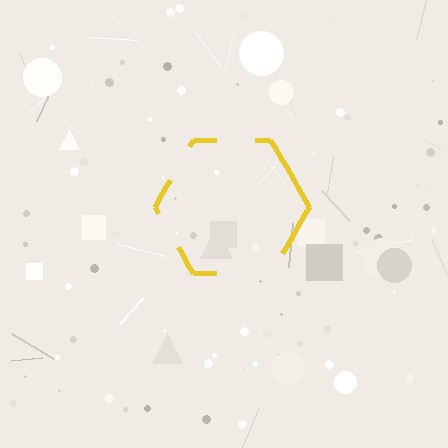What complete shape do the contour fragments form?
The contour fragments form a hexagon.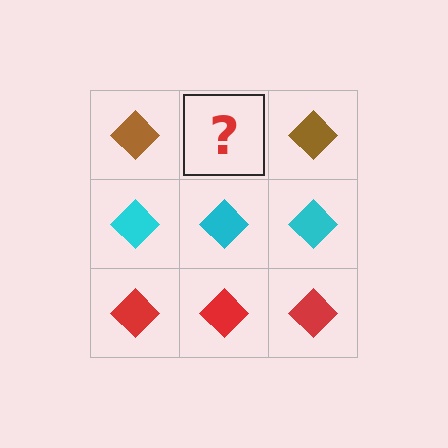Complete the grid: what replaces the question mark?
The question mark should be replaced with a brown diamond.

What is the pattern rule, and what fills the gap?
The rule is that each row has a consistent color. The gap should be filled with a brown diamond.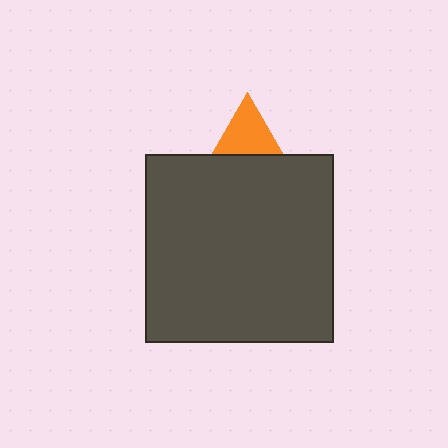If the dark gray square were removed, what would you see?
You would see the complete orange triangle.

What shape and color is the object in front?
The object in front is a dark gray square.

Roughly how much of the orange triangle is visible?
A small part of it is visible (roughly 33%).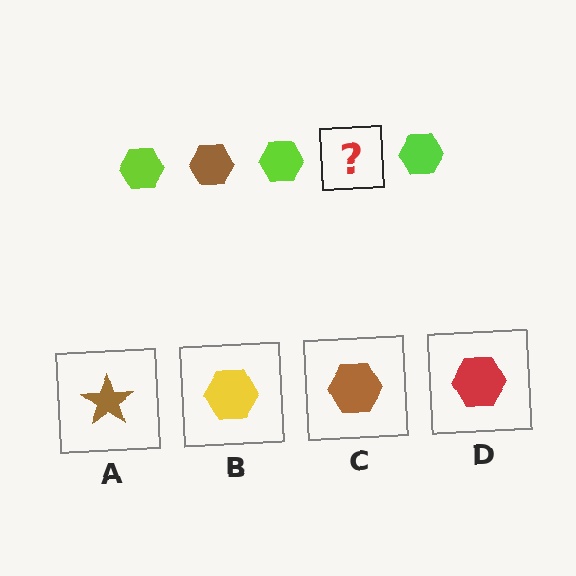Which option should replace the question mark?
Option C.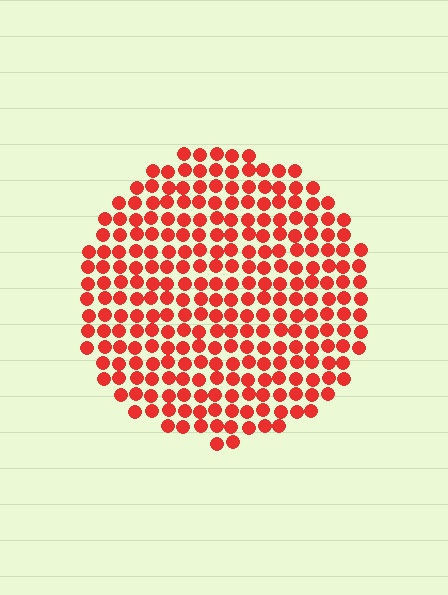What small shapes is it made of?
It is made of small circles.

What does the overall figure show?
The overall figure shows a circle.